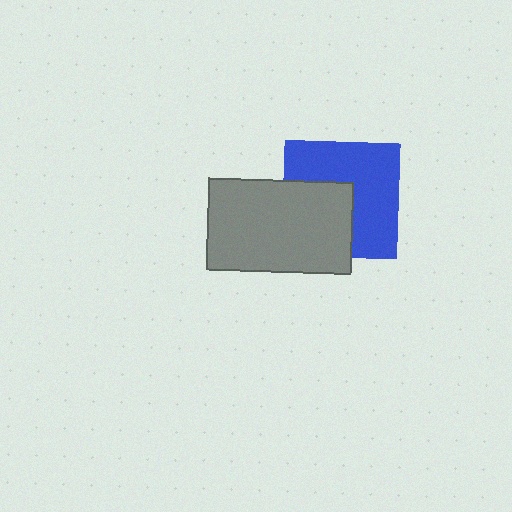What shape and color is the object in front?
The object in front is a gray rectangle.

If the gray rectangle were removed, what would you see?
You would see the complete blue square.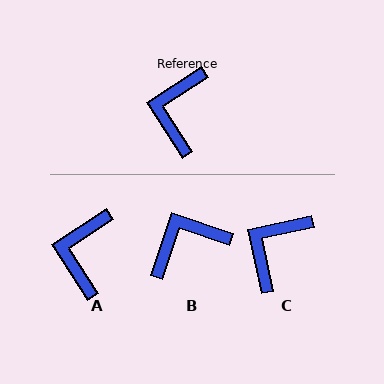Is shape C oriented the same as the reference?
No, it is off by about 21 degrees.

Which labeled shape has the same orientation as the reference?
A.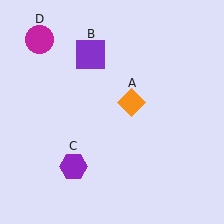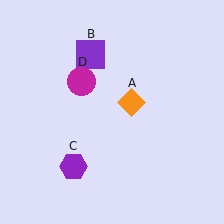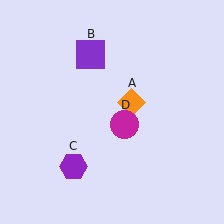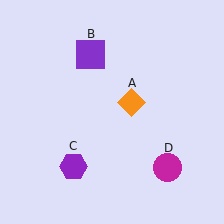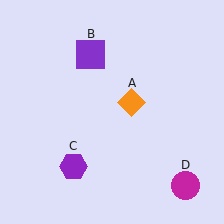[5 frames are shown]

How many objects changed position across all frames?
1 object changed position: magenta circle (object D).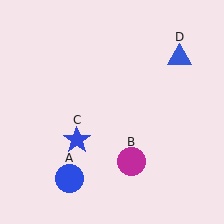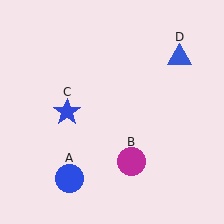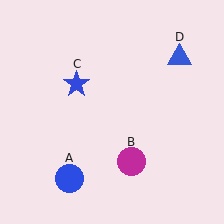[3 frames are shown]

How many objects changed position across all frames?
1 object changed position: blue star (object C).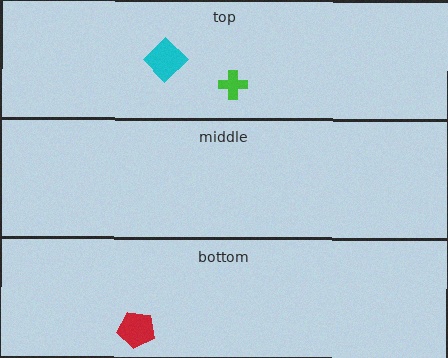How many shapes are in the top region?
2.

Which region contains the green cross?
The top region.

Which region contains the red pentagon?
The bottom region.